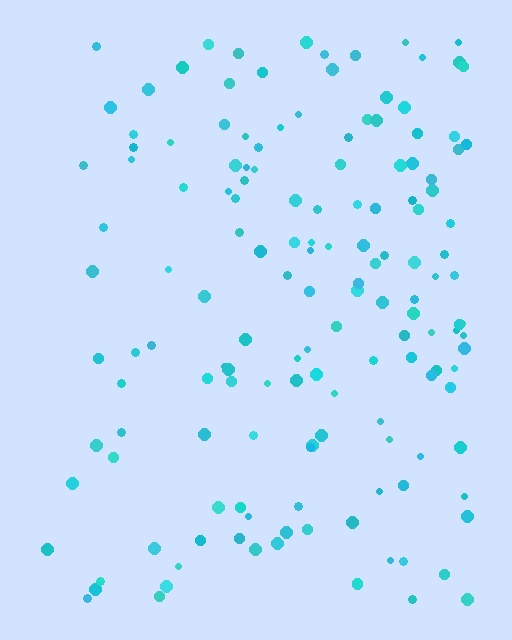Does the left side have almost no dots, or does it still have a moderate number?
Still a moderate number, just noticeably fewer than the right.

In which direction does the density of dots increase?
From left to right, with the right side densest.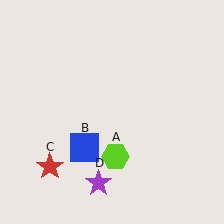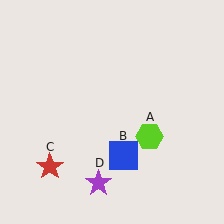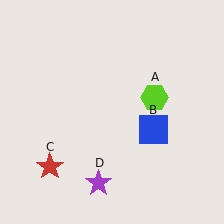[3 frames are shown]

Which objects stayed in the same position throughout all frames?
Red star (object C) and purple star (object D) remained stationary.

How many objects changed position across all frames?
2 objects changed position: lime hexagon (object A), blue square (object B).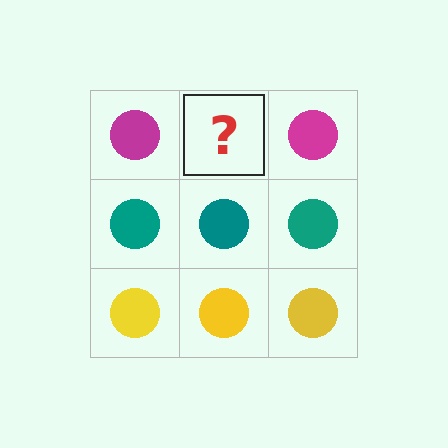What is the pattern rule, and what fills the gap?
The rule is that each row has a consistent color. The gap should be filled with a magenta circle.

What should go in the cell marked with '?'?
The missing cell should contain a magenta circle.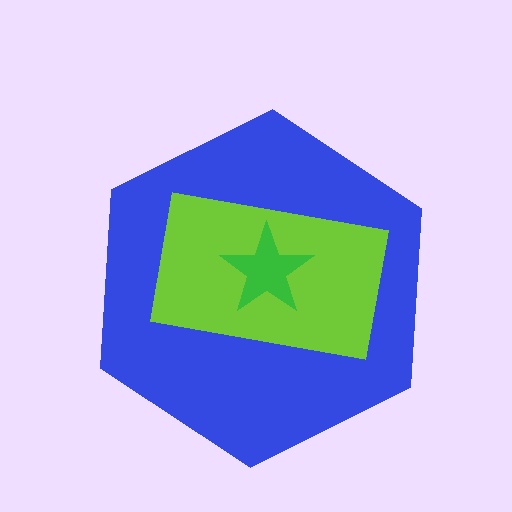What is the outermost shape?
The blue hexagon.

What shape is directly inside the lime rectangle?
The green star.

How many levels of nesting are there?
3.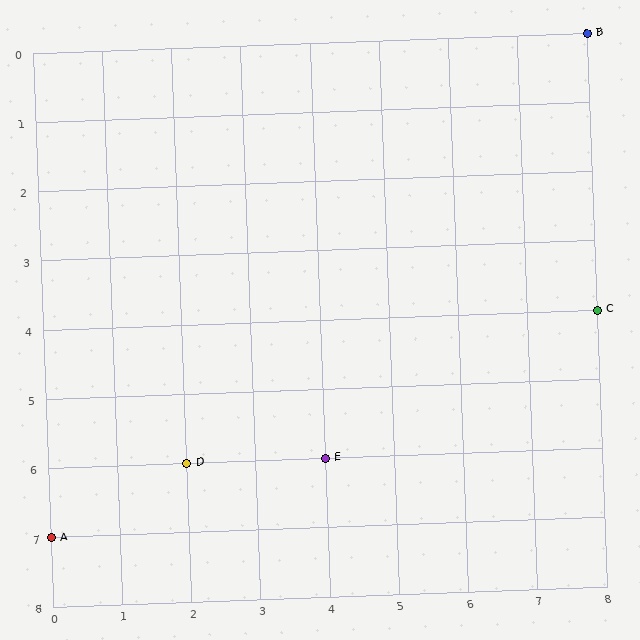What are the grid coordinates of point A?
Point A is at grid coordinates (0, 7).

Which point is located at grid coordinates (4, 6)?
Point E is at (4, 6).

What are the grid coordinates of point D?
Point D is at grid coordinates (2, 6).